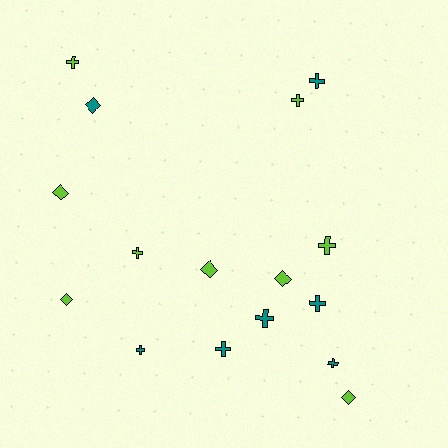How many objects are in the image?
There are 16 objects.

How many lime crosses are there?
There are 4 lime crosses.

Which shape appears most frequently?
Cross, with 10 objects.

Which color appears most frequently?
Lime, with 9 objects.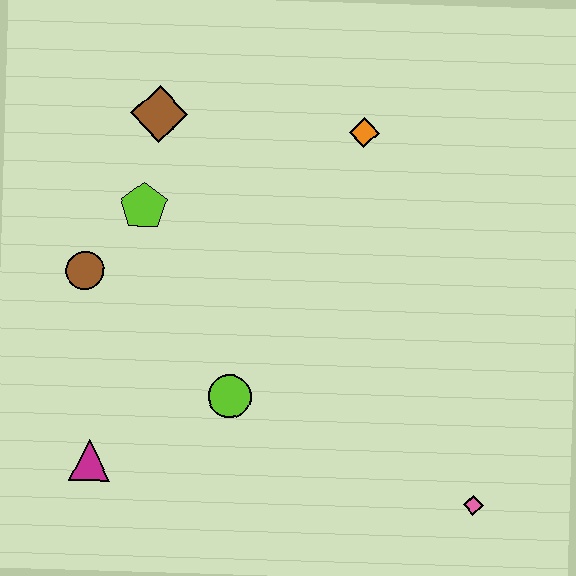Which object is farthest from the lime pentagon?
The pink diamond is farthest from the lime pentagon.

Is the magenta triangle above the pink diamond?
Yes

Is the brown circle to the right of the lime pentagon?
No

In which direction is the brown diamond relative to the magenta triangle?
The brown diamond is above the magenta triangle.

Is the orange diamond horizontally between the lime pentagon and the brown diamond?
No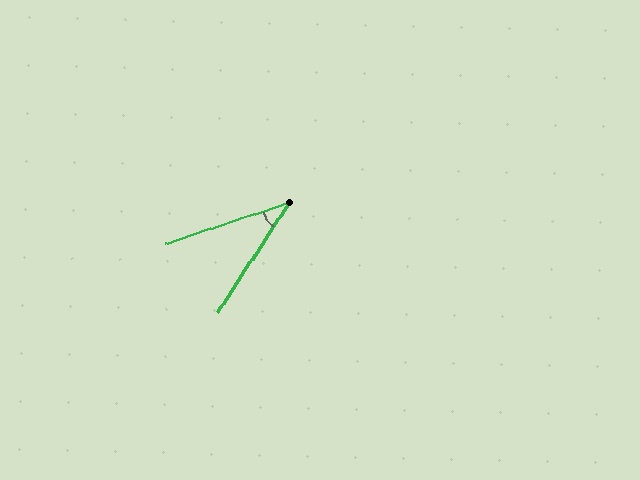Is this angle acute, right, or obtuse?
It is acute.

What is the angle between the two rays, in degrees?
Approximately 38 degrees.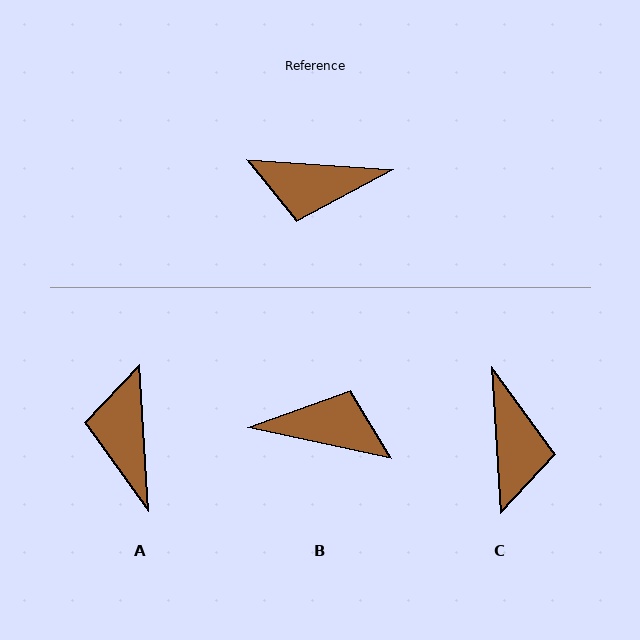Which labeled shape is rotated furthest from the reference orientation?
B, about 171 degrees away.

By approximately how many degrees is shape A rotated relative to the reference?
Approximately 82 degrees clockwise.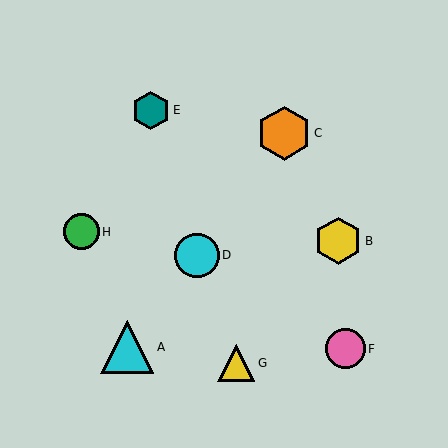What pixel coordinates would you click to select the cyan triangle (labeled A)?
Click at (127, 347) to select the cyan triangle A.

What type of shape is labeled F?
Shape F is a pink circle.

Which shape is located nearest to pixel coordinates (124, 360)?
The cyan triangle (labeled A) at (127, 347) is nearest to that location.